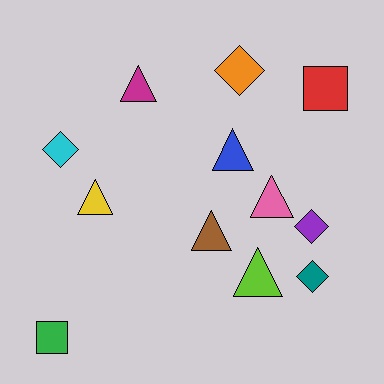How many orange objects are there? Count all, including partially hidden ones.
There is 1 orange object.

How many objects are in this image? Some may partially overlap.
There are 12 objects.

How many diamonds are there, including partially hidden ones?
There are 4 diamonds.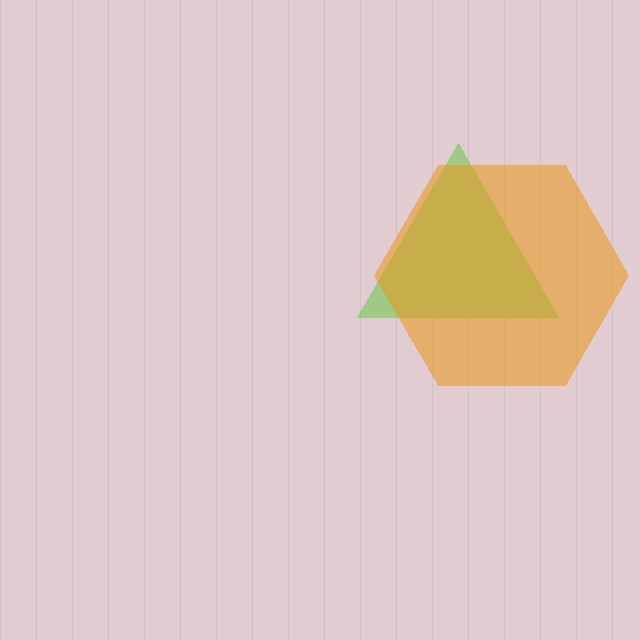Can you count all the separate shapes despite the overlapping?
Yes, there are 2 separate shapes.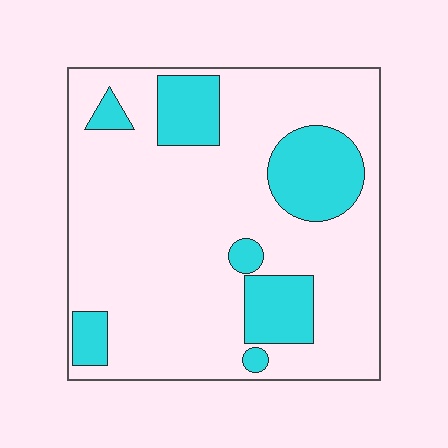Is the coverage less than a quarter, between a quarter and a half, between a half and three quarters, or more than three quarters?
Less than a quarter.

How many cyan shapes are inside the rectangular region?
7.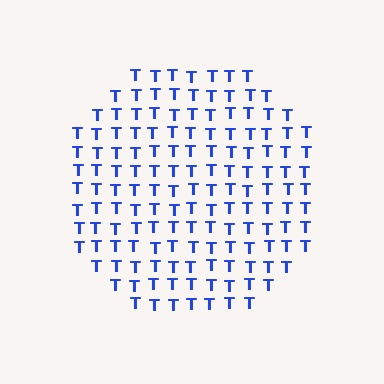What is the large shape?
The large shape is a circle.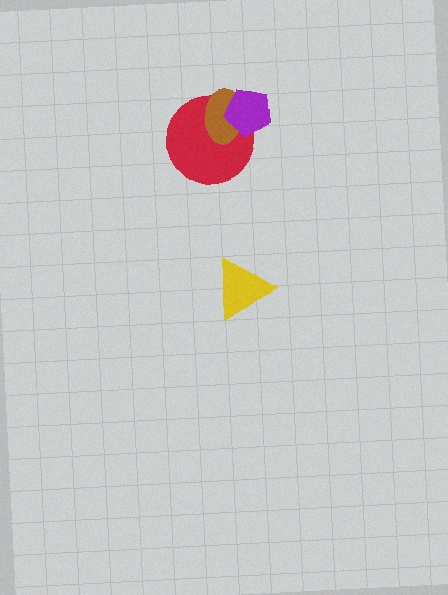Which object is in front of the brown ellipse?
The purple pentagon is in front of the brown ellipse.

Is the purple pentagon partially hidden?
No, no other shape covers it.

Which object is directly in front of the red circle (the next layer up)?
The brown ellipse is directly in front of the red circle.